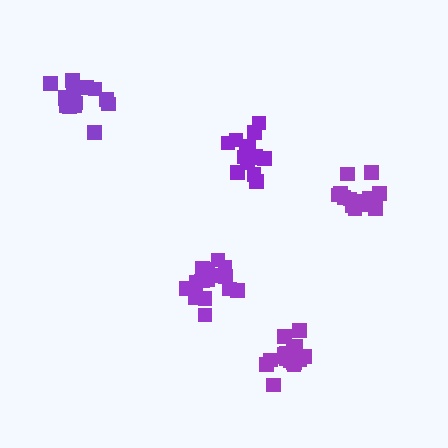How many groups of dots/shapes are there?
There are 5 groups.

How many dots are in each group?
Group 1: 15 dots, Group 2: 14 dots, Group 3: 18 dots, Group 4: 16 dots, Group 5: 18 dots (81 total).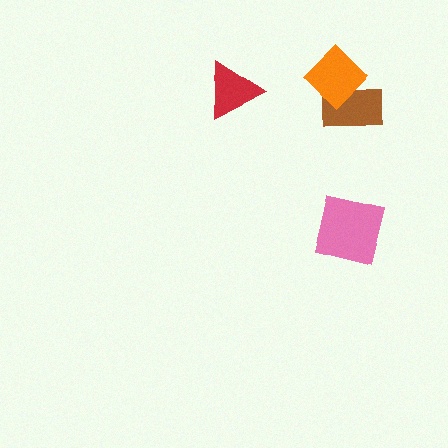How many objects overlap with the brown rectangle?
1 object overlaps with the brown rectangle.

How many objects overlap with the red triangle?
0 objects overlap with the red triangle.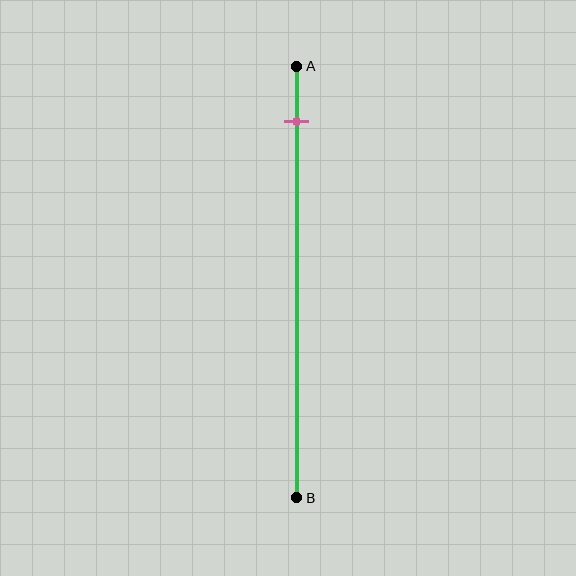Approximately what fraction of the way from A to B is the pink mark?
The pink mark is approximately 15% of the way from A to B.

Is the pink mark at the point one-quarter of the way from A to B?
No, the mark is at about 15% from A, not at the 25% one-quarter point.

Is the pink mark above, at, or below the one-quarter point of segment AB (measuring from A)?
The pink mark is above the one-quarter point of segment AB.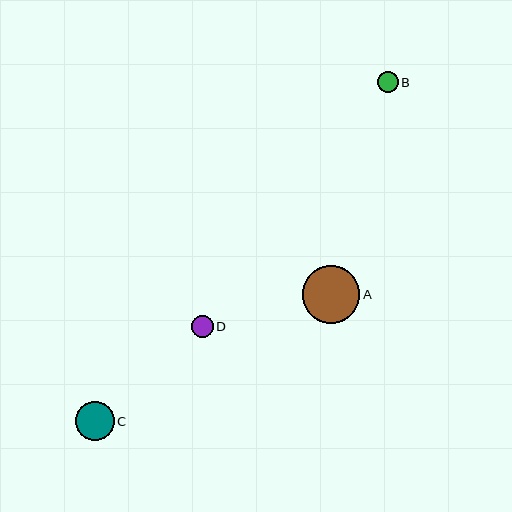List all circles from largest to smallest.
From largest to smallest: A, C, D, B.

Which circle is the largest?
Circle A is the largest with a size of approximately 58 pixels.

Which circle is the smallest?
Circle B is the smallest with a size of approximately 21 pixels.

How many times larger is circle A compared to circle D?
Circle A is approximately 2.7 times the size of circle D.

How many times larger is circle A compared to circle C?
Circle A is approximately 1.5 times the size of circle C.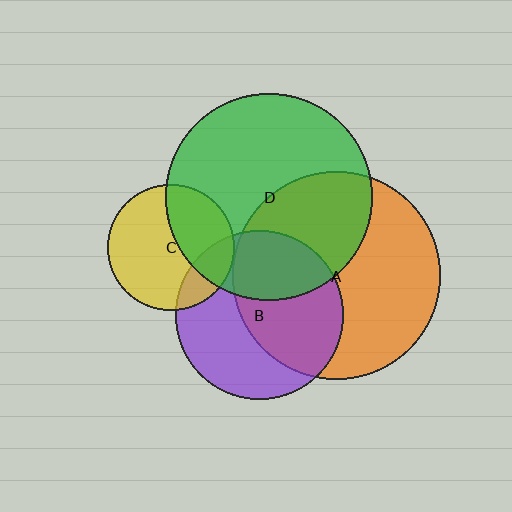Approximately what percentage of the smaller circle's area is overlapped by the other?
Approximately 55%.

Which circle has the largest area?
Circle A (orange).